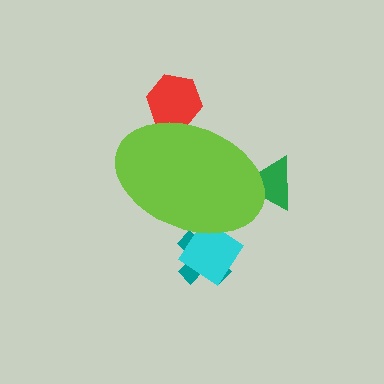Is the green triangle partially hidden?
Yes, the green triangle is partially hidden behind the lime ellipse.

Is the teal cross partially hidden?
Yes, the teal cross is partially hidden behind the lime ellipse.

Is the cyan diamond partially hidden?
Yes, the cyan diamond is partially hidden behind the lime ellipse.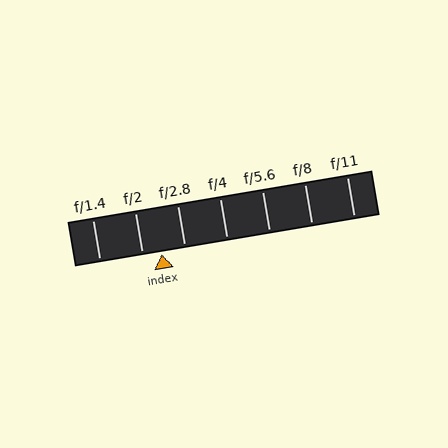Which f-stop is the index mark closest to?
The index mark is closest to f/2.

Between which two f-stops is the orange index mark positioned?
The index mark is between f/2 and f/2.8.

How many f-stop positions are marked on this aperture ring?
There are 7 f-stop positions marked.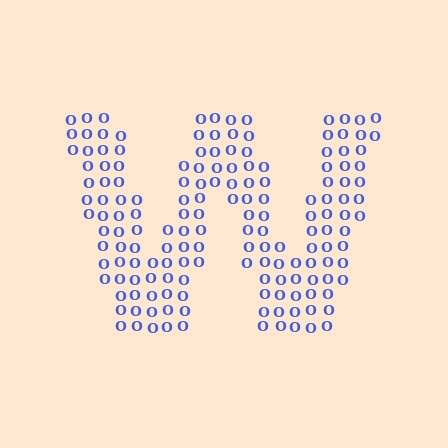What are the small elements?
The small elements are letter O's.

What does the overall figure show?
The overall figure shows the letter W.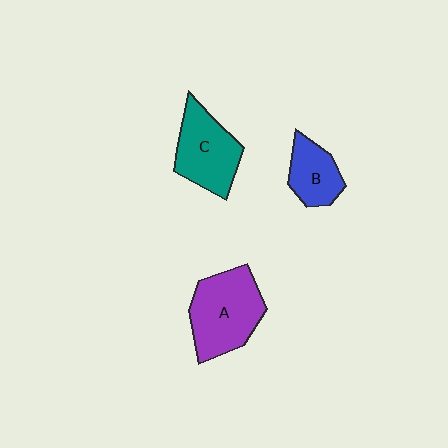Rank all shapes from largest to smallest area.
From largest to smallest: A (purple), C (teal), B (blue).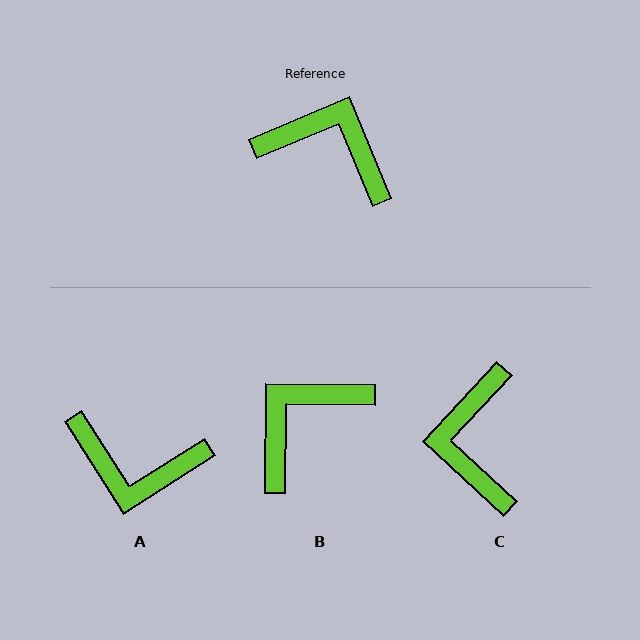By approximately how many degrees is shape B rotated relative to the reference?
Approximately 67 degrees counter-clockwise.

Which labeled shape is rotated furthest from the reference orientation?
A, about 170 degrees away.